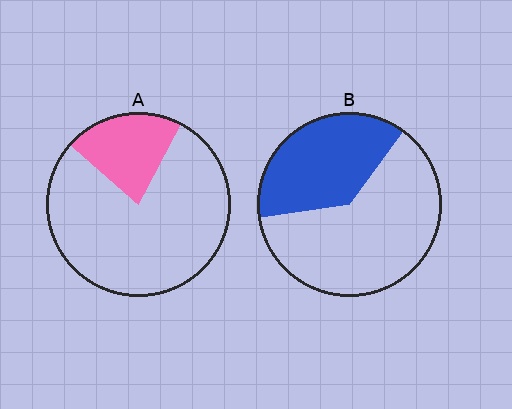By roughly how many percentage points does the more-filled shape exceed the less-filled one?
By roughly 15 percentage points (B over A).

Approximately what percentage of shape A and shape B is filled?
A is approximately 20% and B is approximately 35%.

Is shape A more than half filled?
No.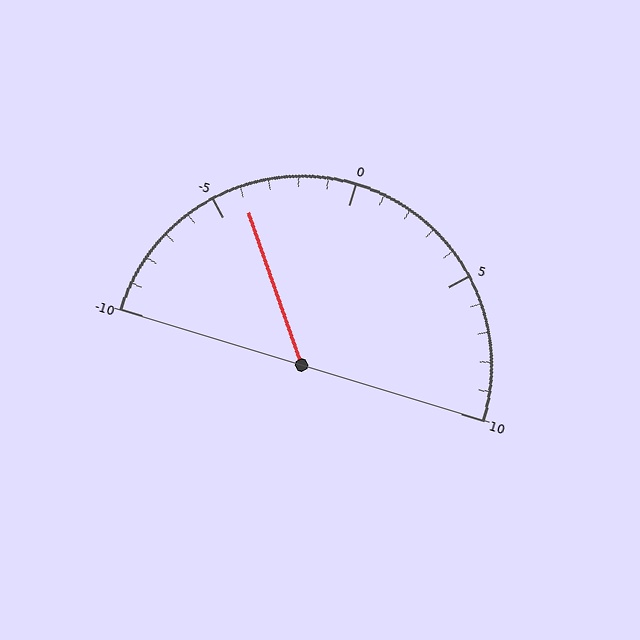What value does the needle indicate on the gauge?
The needle indicates approximately -4.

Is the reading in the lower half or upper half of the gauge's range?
The reading is in the lower half of the range (-10 to 10).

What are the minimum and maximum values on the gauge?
The gauge ranges from -10 to 10.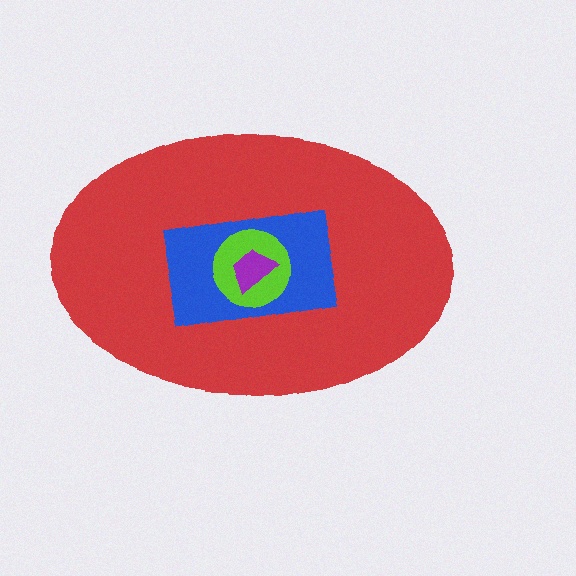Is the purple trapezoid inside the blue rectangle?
Yes.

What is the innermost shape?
The purple trapezoid.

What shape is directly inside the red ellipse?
The blue rectangle.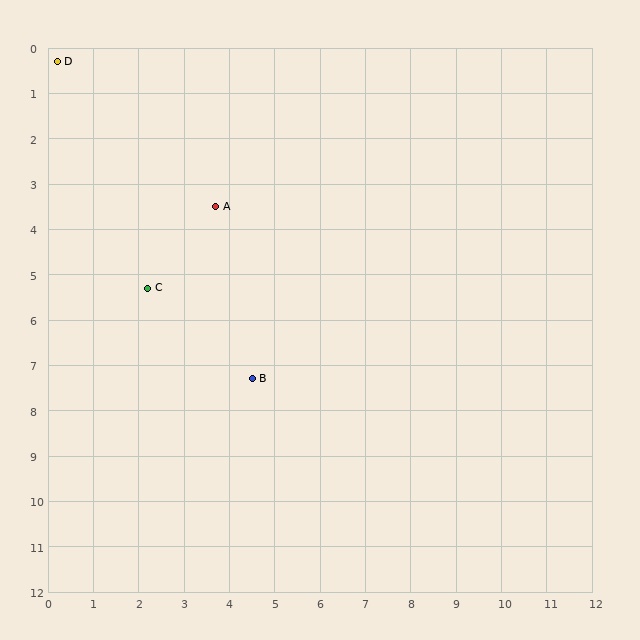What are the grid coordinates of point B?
Point B is at approximately (4.5, 7.3).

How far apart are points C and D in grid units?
Points C and D are about 5.4 grid units apart.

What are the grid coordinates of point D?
Point D is at approximately (0.2, 0.3).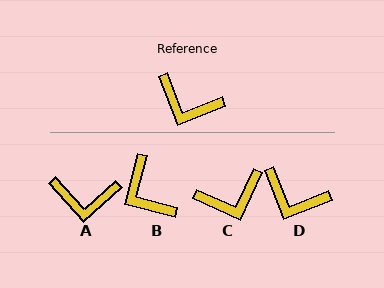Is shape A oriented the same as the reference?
No, it is off by about 20 degrees.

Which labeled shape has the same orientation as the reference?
D.